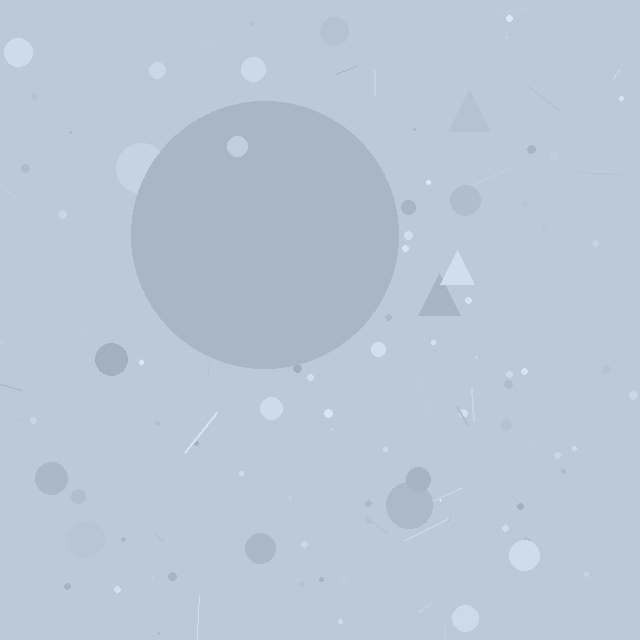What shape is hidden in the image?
A circle is hidden in the image.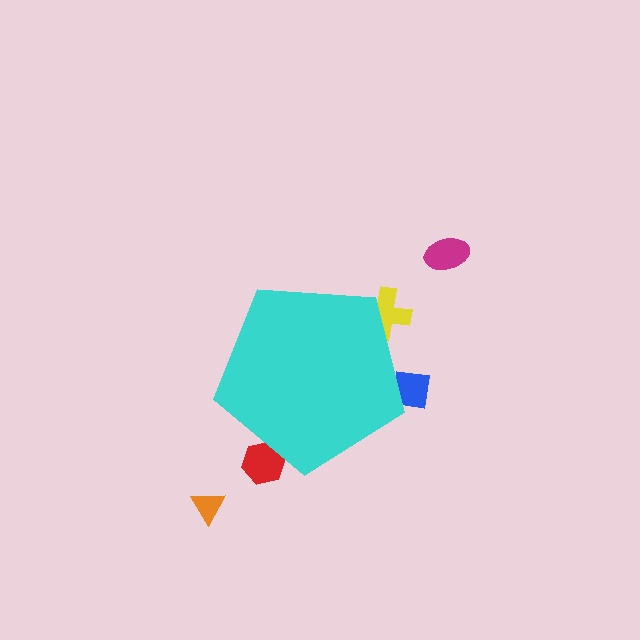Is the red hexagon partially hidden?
Yes, the red hexagon is partially hidden behind the cyan pentagon.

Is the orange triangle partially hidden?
No, the orange triangle is fully visible.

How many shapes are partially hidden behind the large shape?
3 shapes are partially hidden.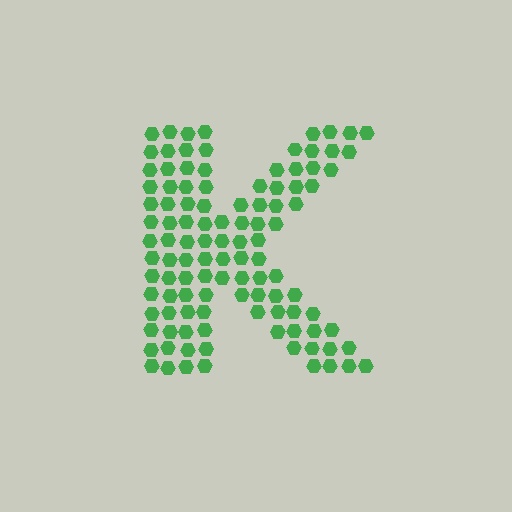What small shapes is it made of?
It is made of small hexagons.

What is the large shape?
The large shape is the letter K.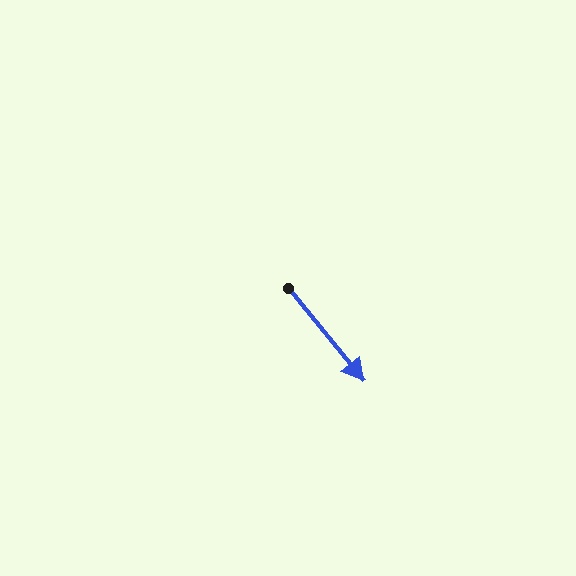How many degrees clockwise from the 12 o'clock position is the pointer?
Approximately 141 degrees.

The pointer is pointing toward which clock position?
Roughly 5 o'clock.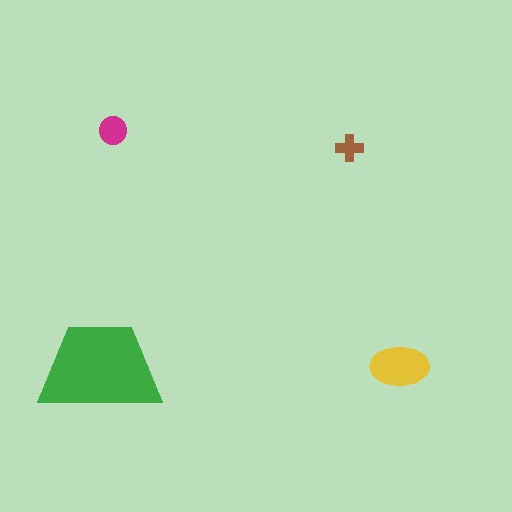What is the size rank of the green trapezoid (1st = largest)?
1st.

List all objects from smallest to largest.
The brown cross, the magenta circle, the yellow ellipse, the green trapezoid.